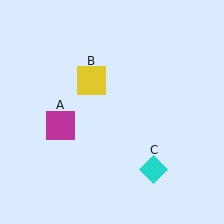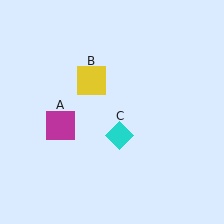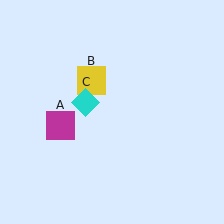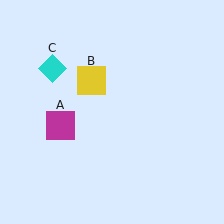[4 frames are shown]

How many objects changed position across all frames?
1 object changed position: cyan diamond (object C).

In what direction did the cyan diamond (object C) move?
The cyan diamond (object C) moved up and to the left.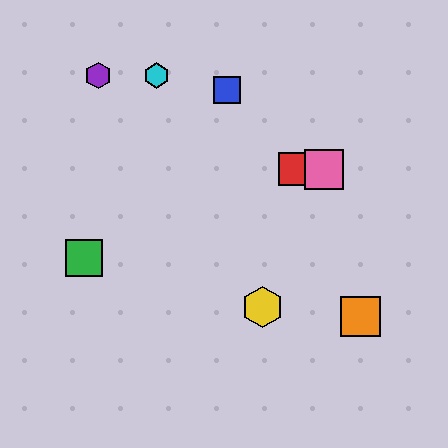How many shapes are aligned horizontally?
2 shapes (the red square, the pink square) are aligned horizontally.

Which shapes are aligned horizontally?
The red square, the pink square are aligned horizontally.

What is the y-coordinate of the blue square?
The blue square is at y≈90.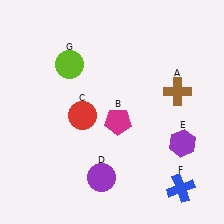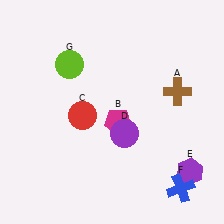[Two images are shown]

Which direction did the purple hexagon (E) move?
The purple hexagon (E) moved down.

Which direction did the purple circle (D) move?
The purple circle (D) moved up.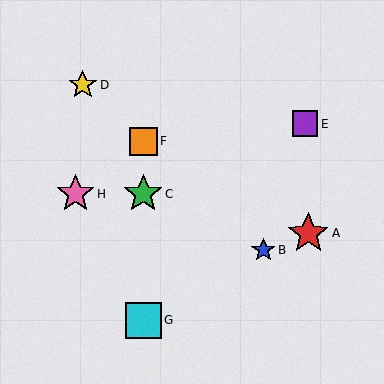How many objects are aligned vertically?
3 objects (C, F, G) are aligned vertically.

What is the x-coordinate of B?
Object B is at x≈263.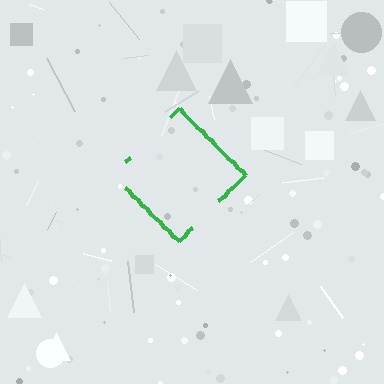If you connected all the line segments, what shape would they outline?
They would outline a diamond.